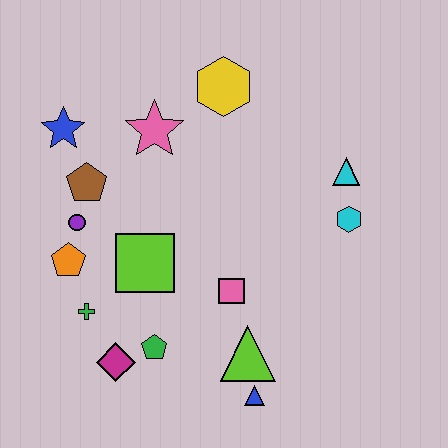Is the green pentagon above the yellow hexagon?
No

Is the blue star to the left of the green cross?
Yes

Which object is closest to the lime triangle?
The blue triangle is closest to the lime triangle.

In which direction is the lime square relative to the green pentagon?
The lime square is above the green pentagon.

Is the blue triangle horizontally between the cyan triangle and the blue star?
Yes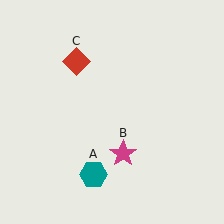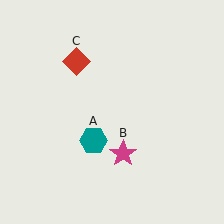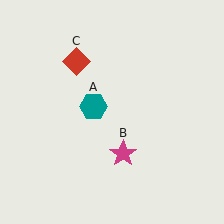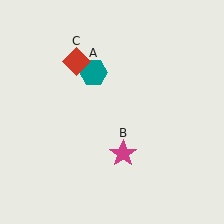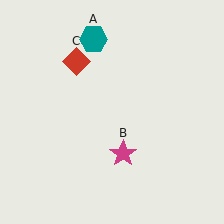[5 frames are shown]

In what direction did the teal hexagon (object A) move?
The teal hexagon (object A) moved up.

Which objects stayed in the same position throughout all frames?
Magenta star (object B) and red diamond (object C) remained stationary.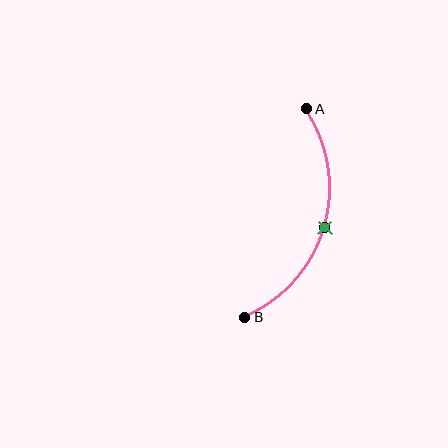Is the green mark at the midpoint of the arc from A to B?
Yes. The green mark lies on the arc at equal arc-length from both A and B — it is the arc midpoint.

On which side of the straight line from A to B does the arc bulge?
The arc bulges to the right of the straight line connecting A and B.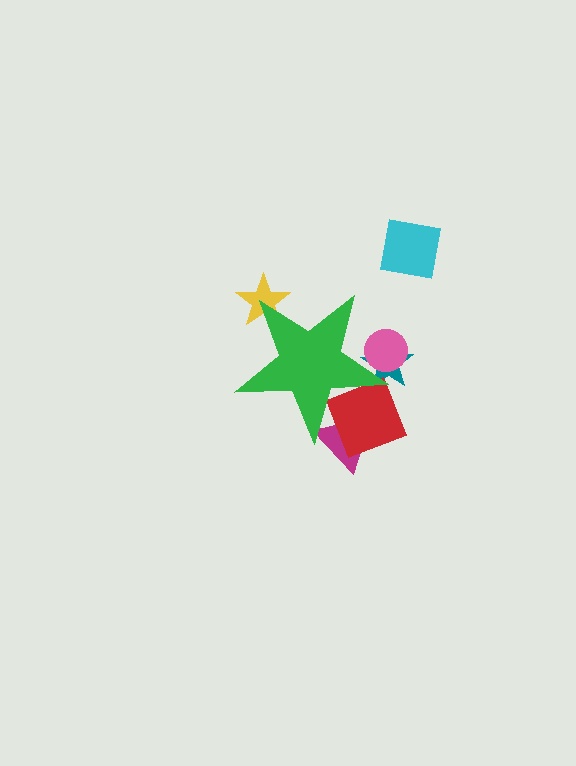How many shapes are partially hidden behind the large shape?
5 shapes are partially hidden.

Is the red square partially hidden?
Yes, the red square is partially hidden behind the green star.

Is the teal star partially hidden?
Yes, the teal star is partially hidden behind the green star.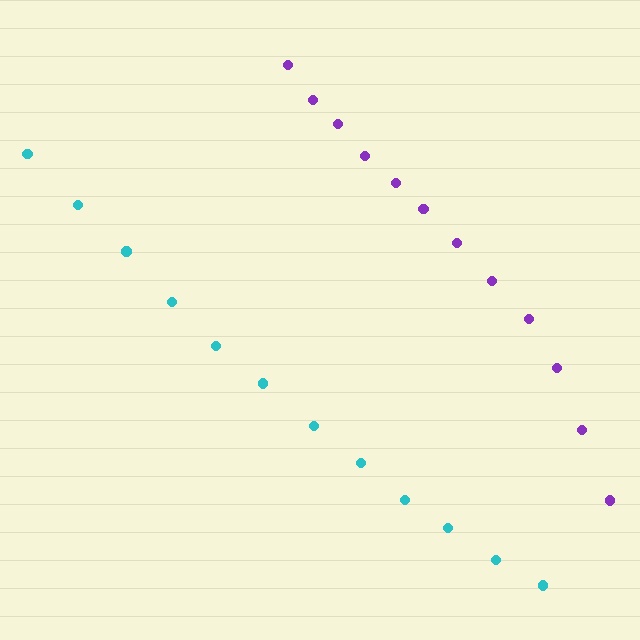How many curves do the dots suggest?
There are 2 distinct paths.